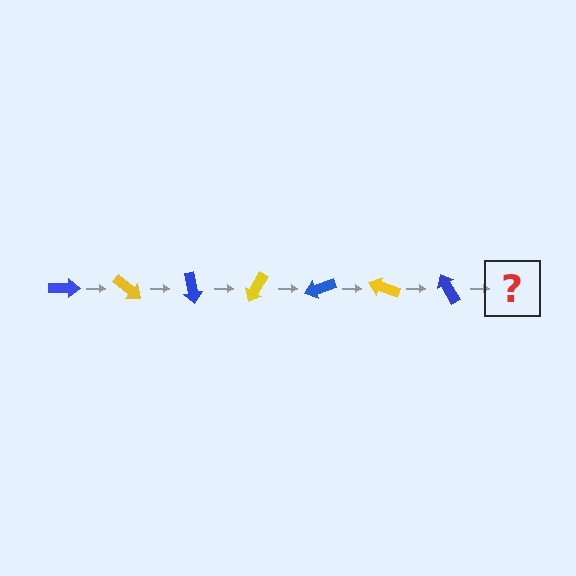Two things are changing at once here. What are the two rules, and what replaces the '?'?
The two rules are that it rotates 40 degrees each step and the color cycles through blue and yellow. The '?' should be a yellow arrow, rotated 280 degrees from the start.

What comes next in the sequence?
The next element should be a yellow arrow, rotated 280 degrees from the start.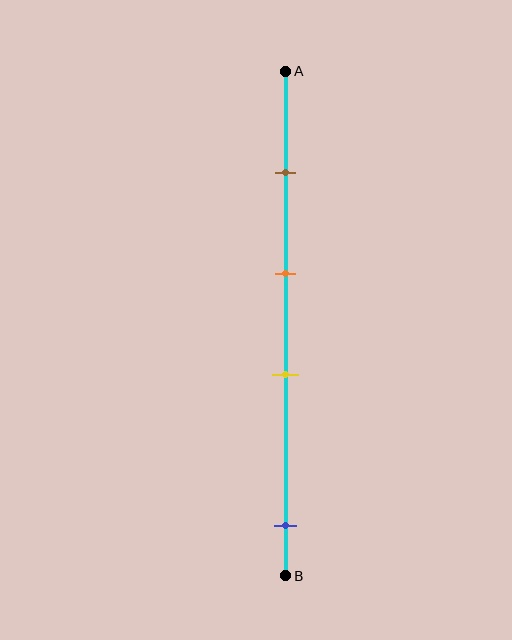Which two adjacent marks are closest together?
The orange and yellow marks are the closest adjacent pair.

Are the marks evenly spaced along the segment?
No, the marks are not evenly spaced.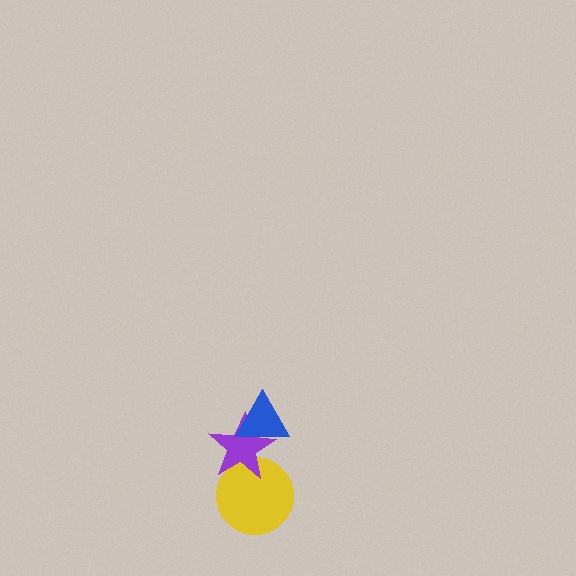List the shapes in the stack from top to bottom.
From top to bottom: the blue triangle, the purple star, the yellow circle.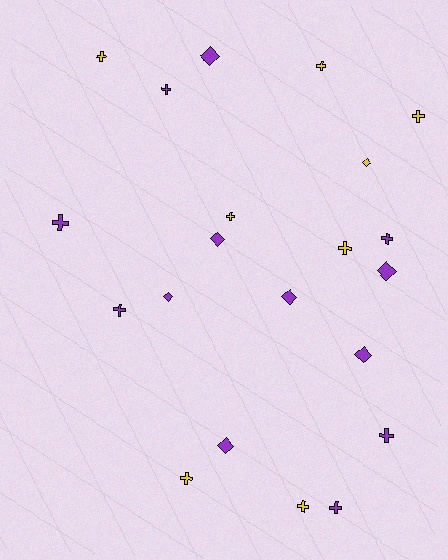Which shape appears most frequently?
Cross, with 13 objects.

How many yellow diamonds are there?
There is 1 yellow diamond.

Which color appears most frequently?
Purple, with 13 objects.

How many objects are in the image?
There are 21 objects.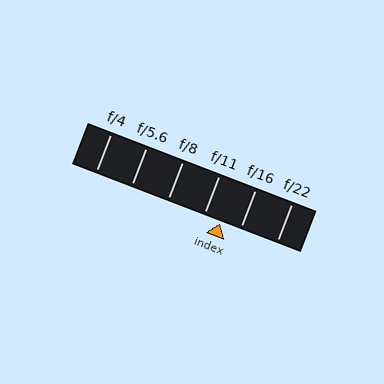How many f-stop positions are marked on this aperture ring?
There are 6 f-stop positions marked.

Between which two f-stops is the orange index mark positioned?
The index mark is between f/11 and f/16.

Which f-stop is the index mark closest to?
The index mark is closest to f/11.